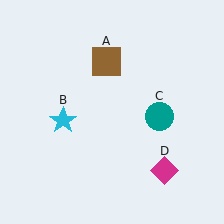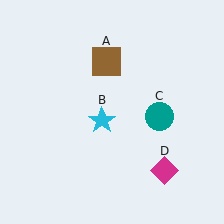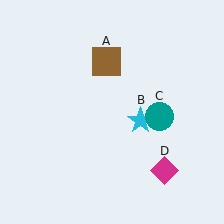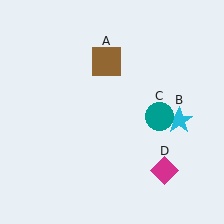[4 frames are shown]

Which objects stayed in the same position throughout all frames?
Brown square (object A) and teal circle (object C) and magenta diamond (object D) remained stationary.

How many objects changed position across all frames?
1 object changed position: cyan star (object B).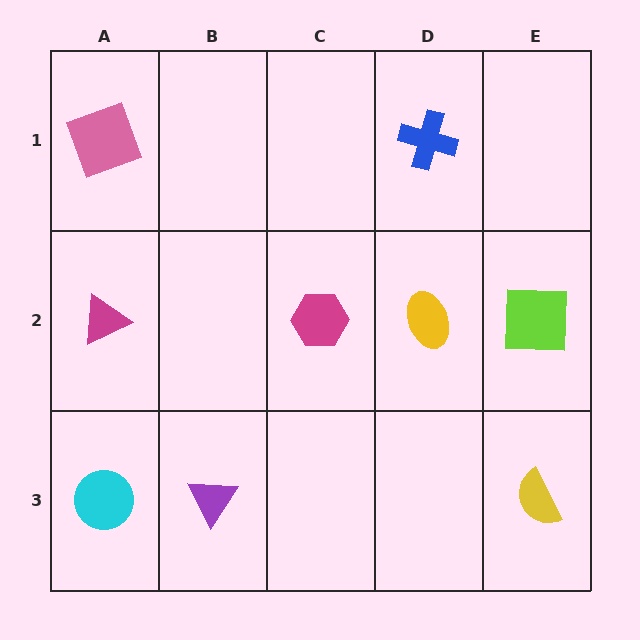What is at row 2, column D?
A yellow ellipse.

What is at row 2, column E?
A lime square.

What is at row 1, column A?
A pink square.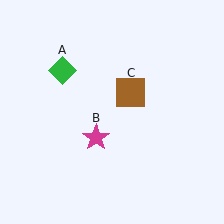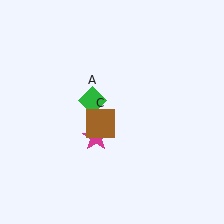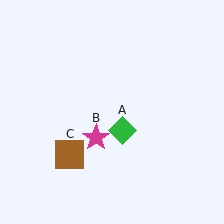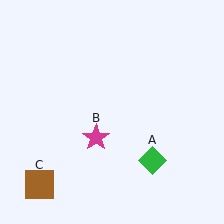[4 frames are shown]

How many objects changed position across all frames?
2 objects changed position: green diamond (object A), brown square (object C).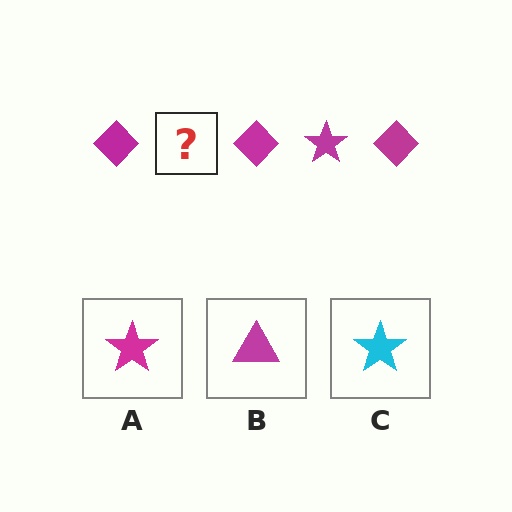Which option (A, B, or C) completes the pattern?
A.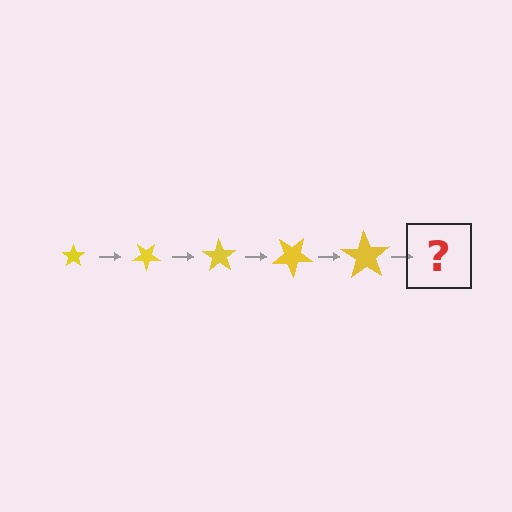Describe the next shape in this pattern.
It should be a star, larger than the previous one and rotated 175 degrees from the start.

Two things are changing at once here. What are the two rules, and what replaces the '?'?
The two rules are that the star grows larger each step and it rotates 35 degrees each step. The '?' should be a star, larger than the previous one and rotated 175 degrees from the start.